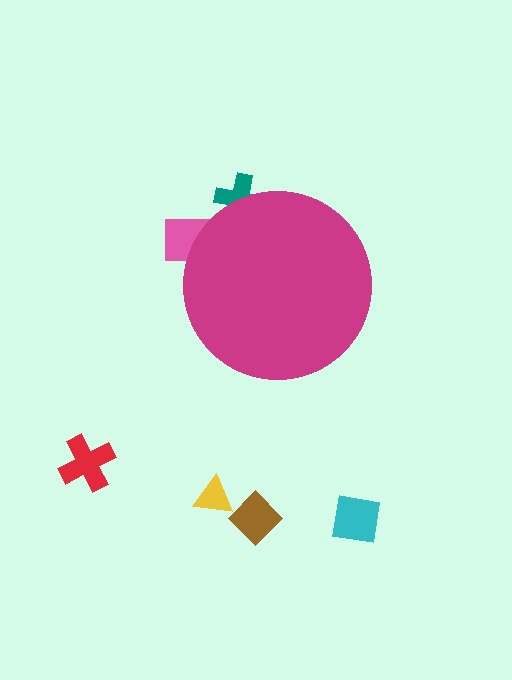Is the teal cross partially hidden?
Yes, the teal cross is partially hidden behind the magenta circle.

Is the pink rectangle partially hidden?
Yes, the pink rectangle is partially hidden behind the magenta circle.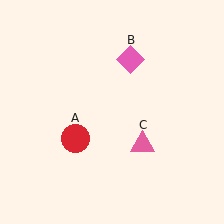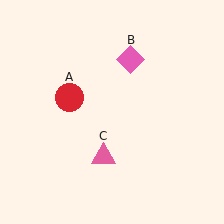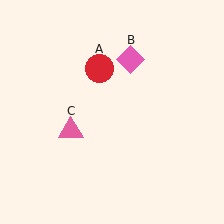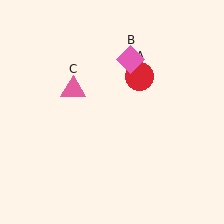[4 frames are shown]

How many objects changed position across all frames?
2 objects changed position: red circle (object A), pink triangle (object C).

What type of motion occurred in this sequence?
The red circle (object A), pink triangle (object C) rotated clockwise around the center of the scene.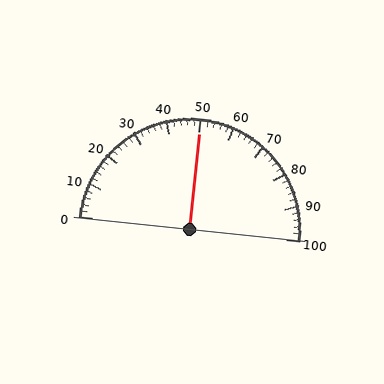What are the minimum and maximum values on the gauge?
The gauge ranges from 0 to 100.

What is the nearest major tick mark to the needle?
The nearest major tick mark is 50.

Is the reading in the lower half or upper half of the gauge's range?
The reading is in the upper half of the range (0 to 100).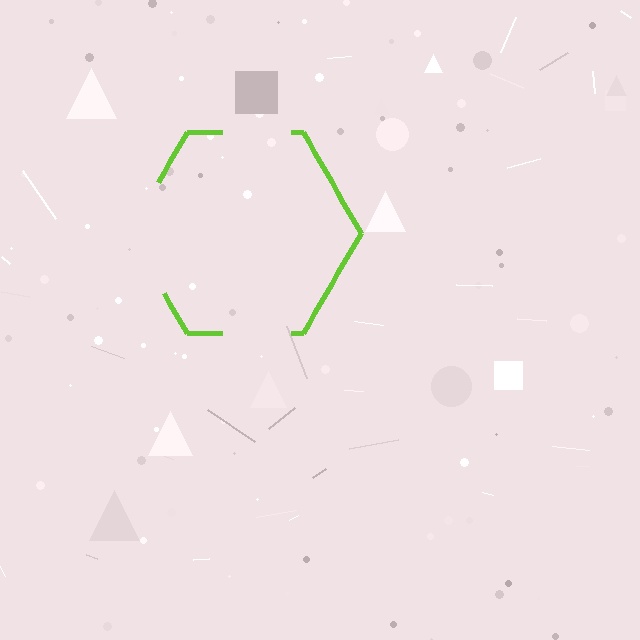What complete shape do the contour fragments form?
The contour fragments form a hexagon.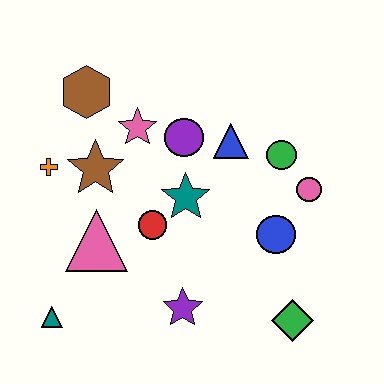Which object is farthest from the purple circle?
The teal triangle is farthest from the purple circle.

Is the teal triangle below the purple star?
Yes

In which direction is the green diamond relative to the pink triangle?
The green diamond is to the right of the pink triangle.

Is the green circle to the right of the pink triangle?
Yes